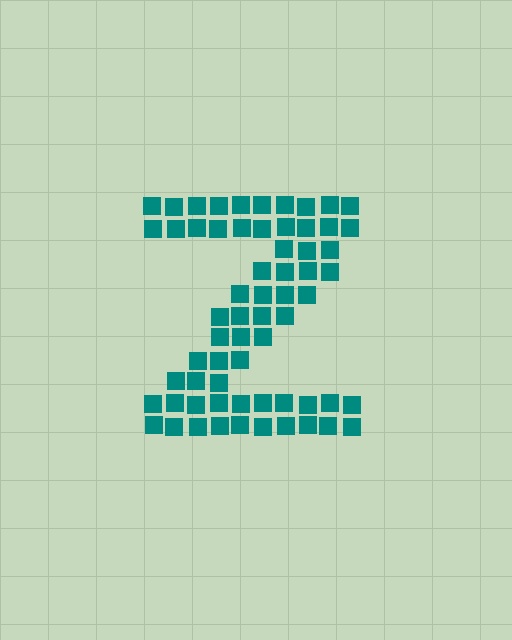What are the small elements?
The small elements are squares.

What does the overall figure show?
The overall figure shows the letter Z.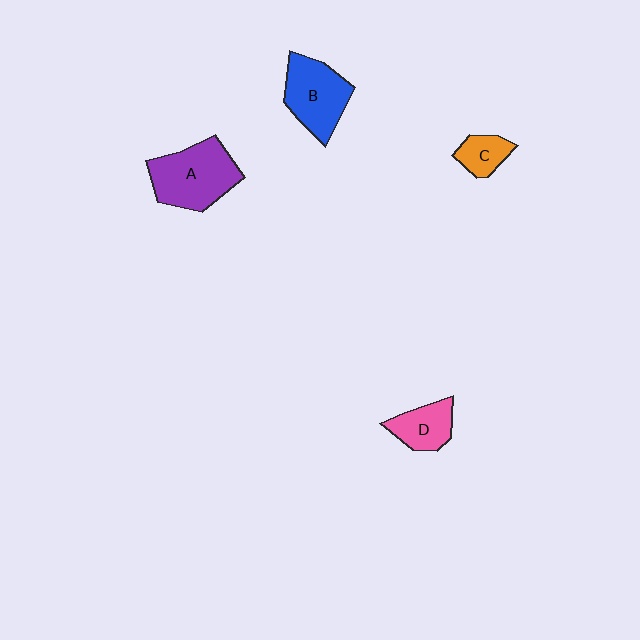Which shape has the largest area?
Shape A (purple).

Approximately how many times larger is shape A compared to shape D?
Approximately 1.9 times.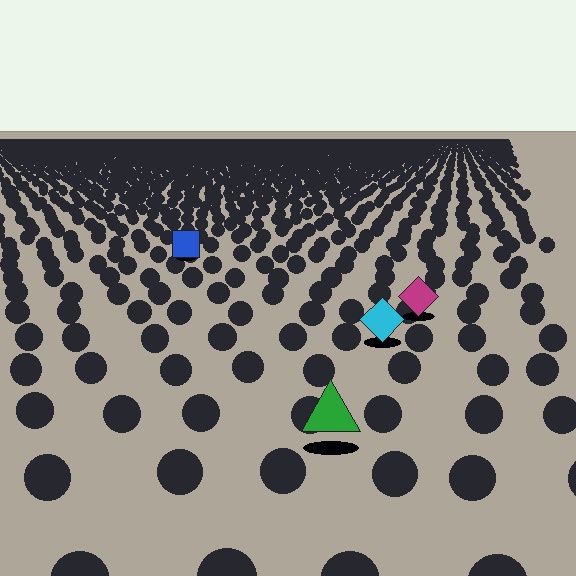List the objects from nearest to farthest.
From nearest to farthest: the green triangle, the cyan diamond, the magenta diamond, the blue square.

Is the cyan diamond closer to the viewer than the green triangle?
No. The green triangle is closer — you can tell from the texture gradient: the ground texture is coarser near it.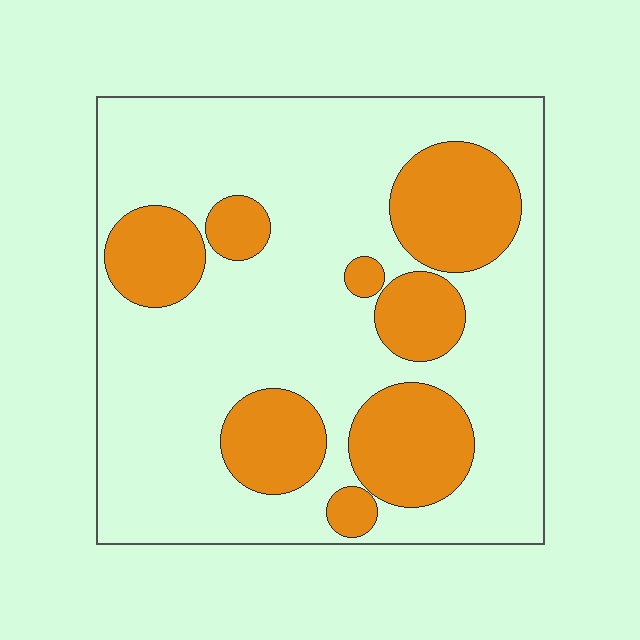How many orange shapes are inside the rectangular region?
8.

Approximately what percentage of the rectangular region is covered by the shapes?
Approximately 30%.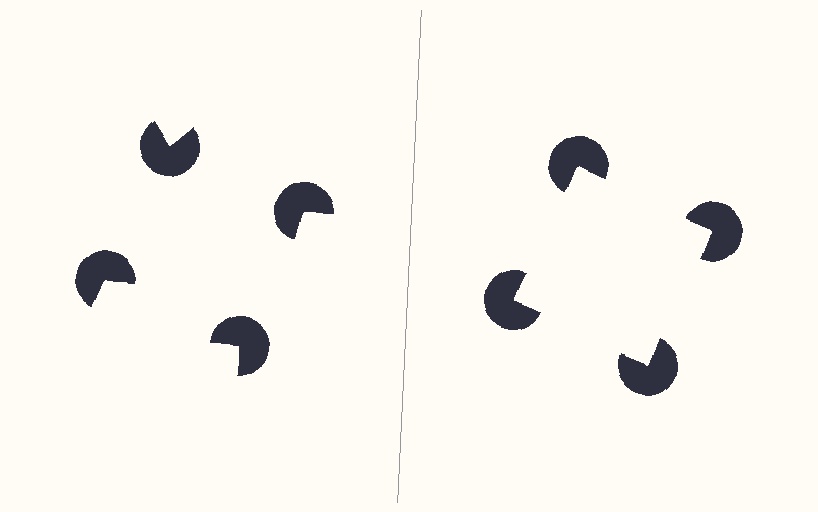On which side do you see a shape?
An illusory square appears on the right side. On the left side the wedge cuts are rotated, so no coherent shape forms.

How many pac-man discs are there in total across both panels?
8 — 4 on each side.